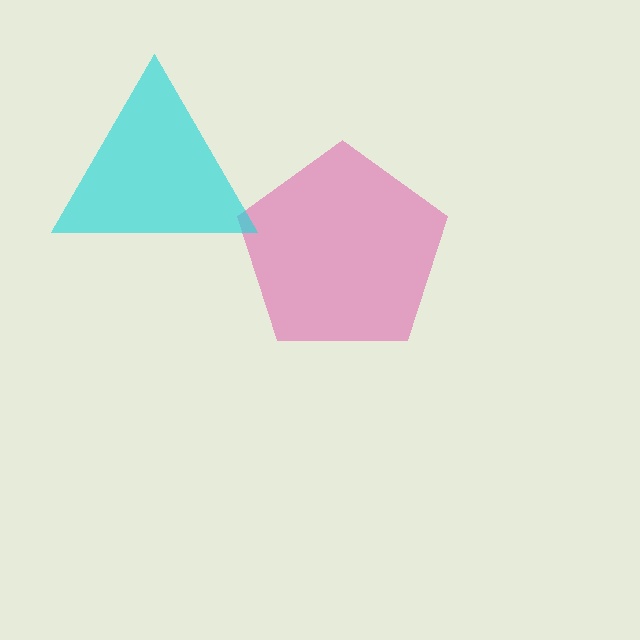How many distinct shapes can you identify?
There are 2 distinct shapes: a pink pentagon, a cyan triangle.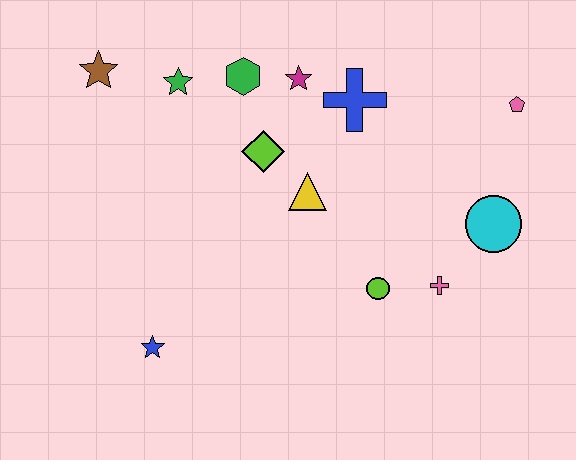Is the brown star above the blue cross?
Yes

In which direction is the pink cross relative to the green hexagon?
The pink cross is below the green hexagon.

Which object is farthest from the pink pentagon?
The blue star is farthest from the pink pentagon.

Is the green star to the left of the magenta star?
Yes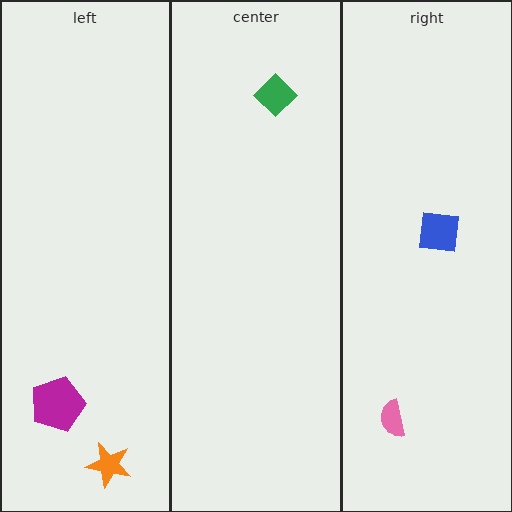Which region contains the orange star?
The left region.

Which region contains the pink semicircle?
The right region.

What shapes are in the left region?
The magenta pentagon, the orange star.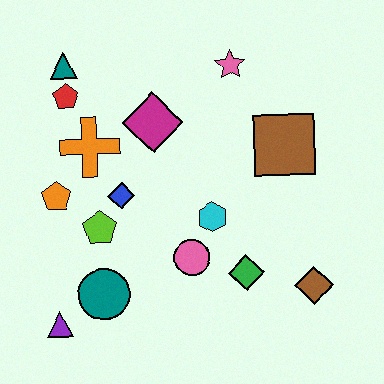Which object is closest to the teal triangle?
The red pentagon is closest to the teal triangle.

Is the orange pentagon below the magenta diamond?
Yes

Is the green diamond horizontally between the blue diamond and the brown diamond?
Yes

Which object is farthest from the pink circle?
The teal triangle is farthest from the pink circle.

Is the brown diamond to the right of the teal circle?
Yes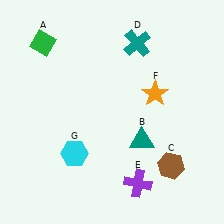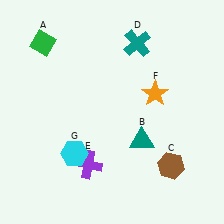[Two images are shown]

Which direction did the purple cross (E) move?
The purple cross (E) moved left.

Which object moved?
The purple cross (E) moved left.